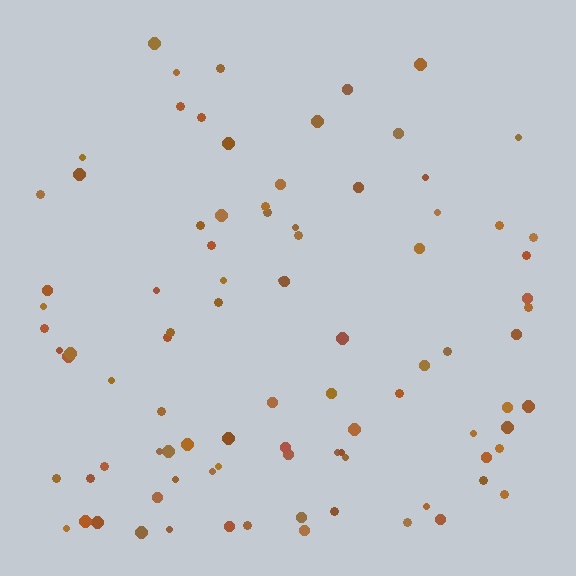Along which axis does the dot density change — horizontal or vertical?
Vertical.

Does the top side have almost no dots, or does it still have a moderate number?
Still a moderate number, just noticeably fewer than the bottom.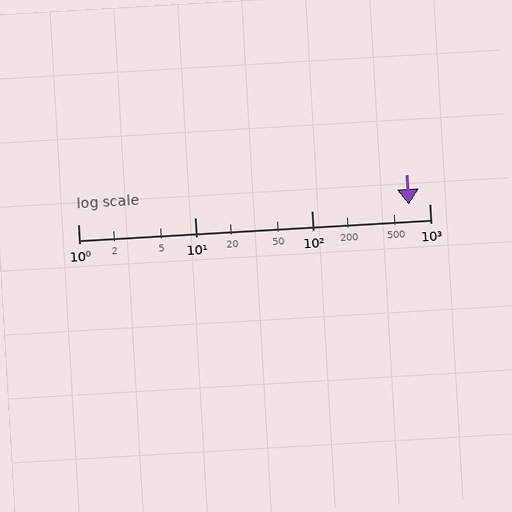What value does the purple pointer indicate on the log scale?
The pointer indicates approximately 670.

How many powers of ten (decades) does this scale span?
The scale spans 3 decades, from 1 to 1000.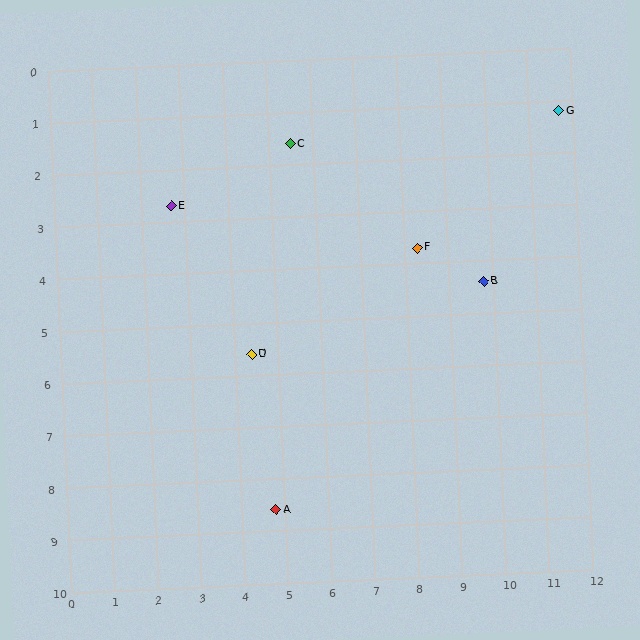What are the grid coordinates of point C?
Point C is at approximately (5.5, 1.6).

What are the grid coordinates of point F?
Point F is at approximately (8.3, 3.7).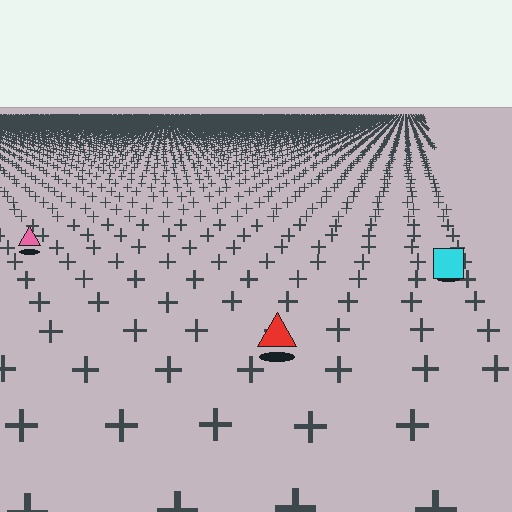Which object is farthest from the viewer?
The pink triangle is farthest from the viewer. It appears smaller and the ground texture around it is denser.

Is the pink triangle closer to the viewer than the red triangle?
No. The red triangle is closer — you can tell from the texture gradient: the ground texture is coarser near it.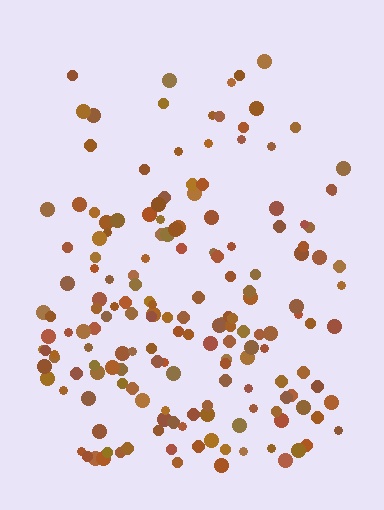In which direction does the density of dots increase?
From top to bottom, with the bottom side densest.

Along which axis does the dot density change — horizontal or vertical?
Vertical.